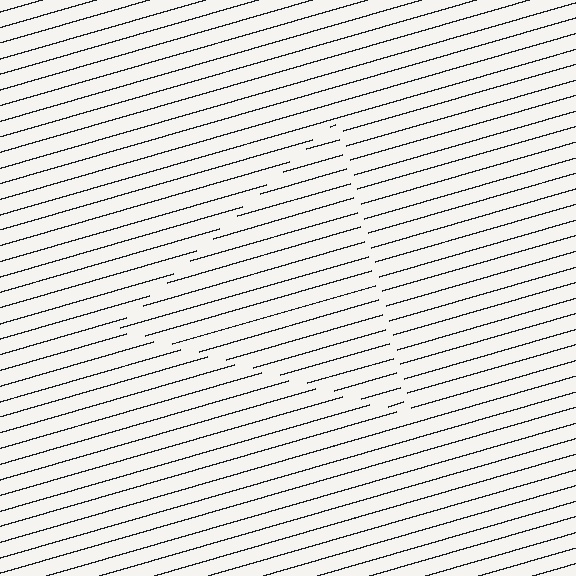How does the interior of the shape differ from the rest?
The interior of the shape contains the same grating, shifted by half a period — the contour is defined by the phase discontinuity where line-ends from the inner and outer gratings abut.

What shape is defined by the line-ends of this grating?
An illusory triangle. The interior of the shape contains the same grating, shifted by half a period — the contour is defined by the phase discontinuity where line-ends from the inner and outer gratings abut.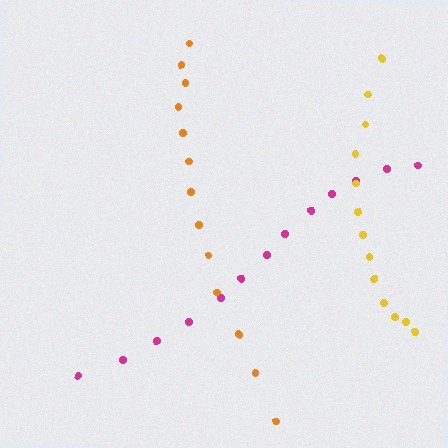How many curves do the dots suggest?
There are 3 distinct paths.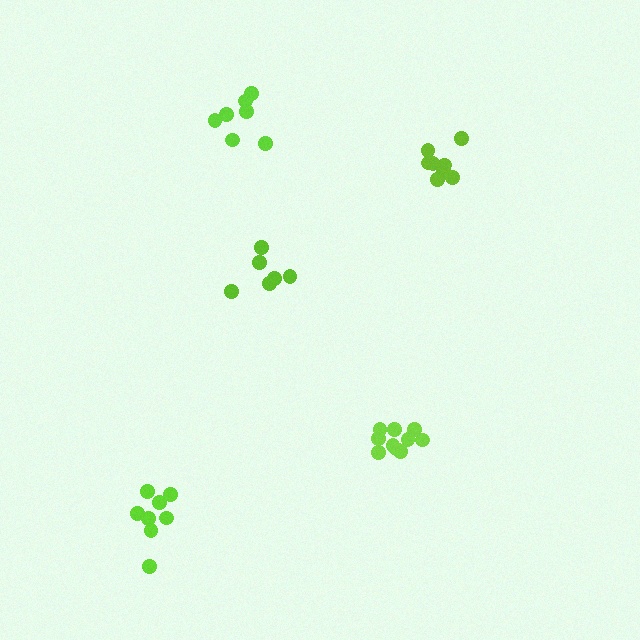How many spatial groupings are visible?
There are 5 spatial groupings.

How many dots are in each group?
Group 1: 8 dots, Group 2: 7 dots, Group 3: 8 dots, Group 4: 10 dots, Group 5: 6 dots (39 total).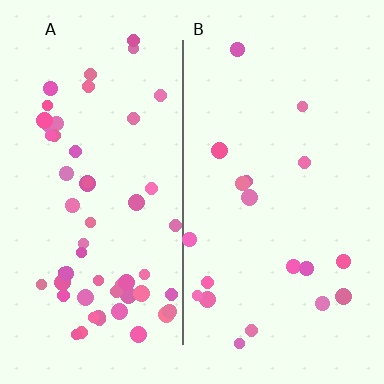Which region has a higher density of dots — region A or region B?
A (the left).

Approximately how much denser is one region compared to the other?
Approximately 3.0× — region A over region B.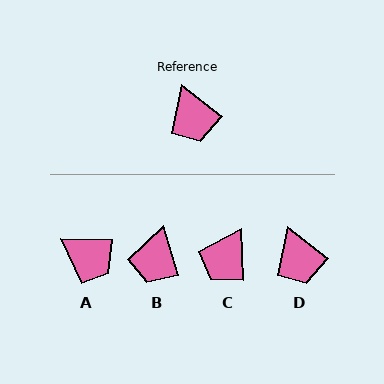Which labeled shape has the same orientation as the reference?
D.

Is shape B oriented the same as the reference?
No, it is off by about 35 degrees.